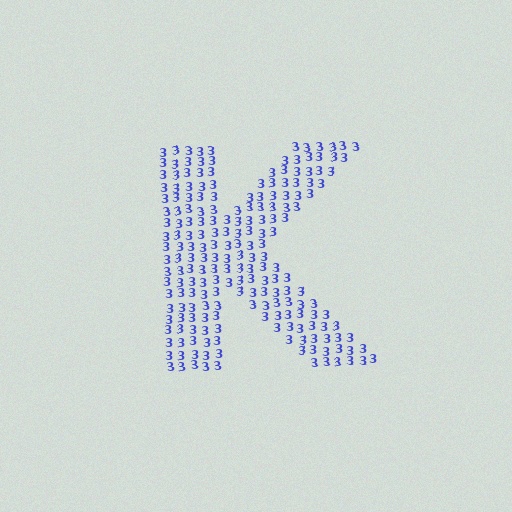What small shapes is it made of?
It is made of small digit 3's.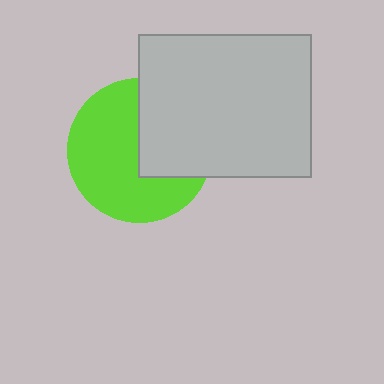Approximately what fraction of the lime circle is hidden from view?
Roughly 38% of the lime circle is hidden behind the light gray rectangle.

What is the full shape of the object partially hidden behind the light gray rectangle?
The partially hidden object is a lime circle.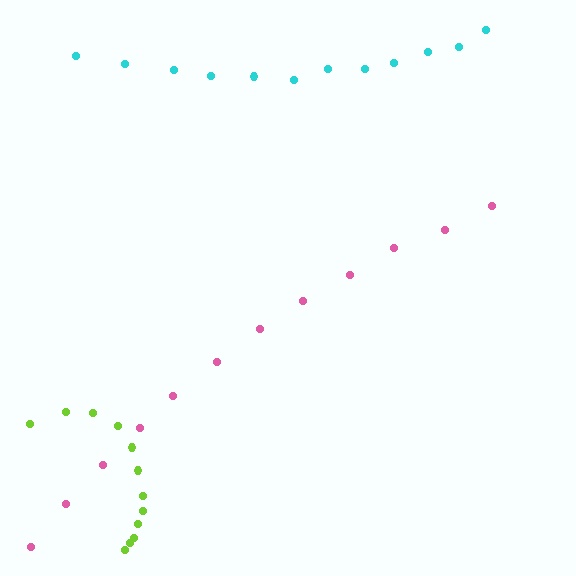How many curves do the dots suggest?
There are 3 distinct paths.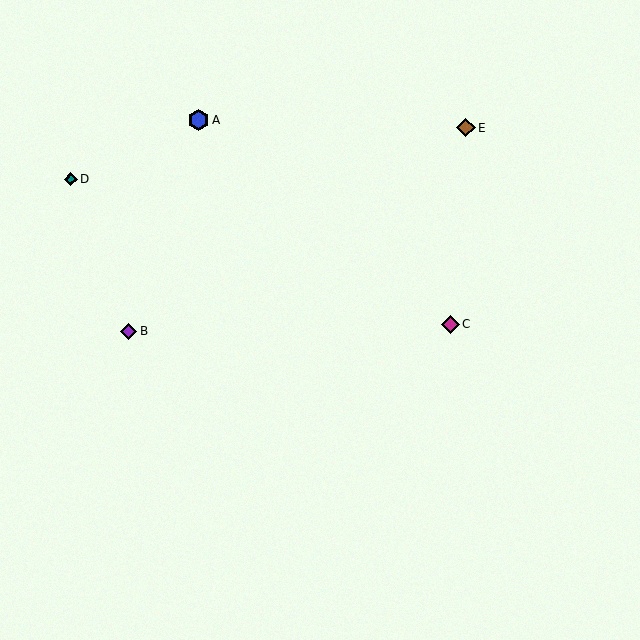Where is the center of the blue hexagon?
The center of the blue hexagon is at (199, 120).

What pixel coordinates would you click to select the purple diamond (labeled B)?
Click at (129, 331) to select the purple diamond B.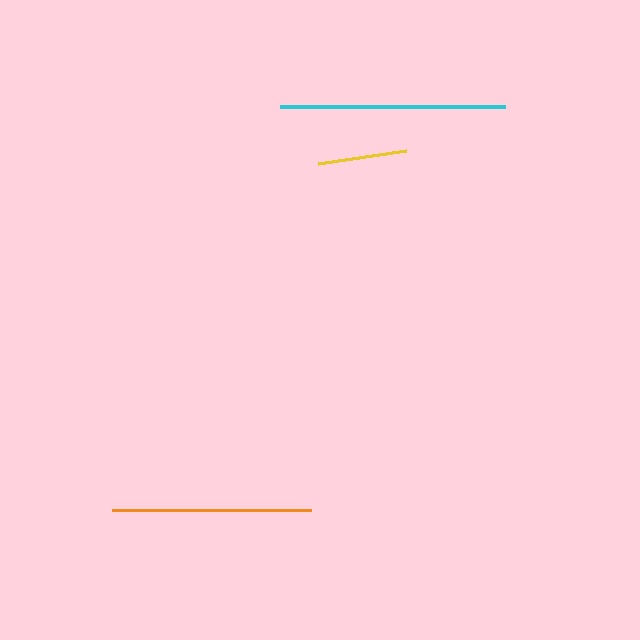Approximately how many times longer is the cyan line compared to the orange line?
The cyan line is approximately 1.1 times the length of the orange line.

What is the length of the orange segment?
The orange segment is approximately 199 pixels long.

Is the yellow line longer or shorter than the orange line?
The orange line is longer than the yellow line.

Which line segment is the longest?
The cyan line is the longest at approximately 225 pixels.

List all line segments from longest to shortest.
From longest to shortest: cyan, orange, yellow.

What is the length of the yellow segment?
The yellow segment is approximately 90 pixels long.